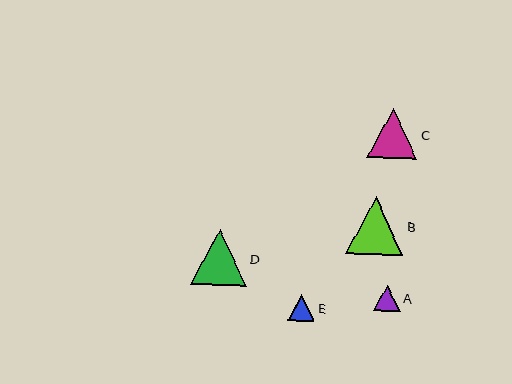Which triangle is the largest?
Triangle B is the largest with a size of approximately 57 pixels.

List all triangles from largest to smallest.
From largest to smallest: B, D, C, A, E.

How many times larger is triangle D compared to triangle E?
Triangle D is approximately 2.1 times the size of triangle E.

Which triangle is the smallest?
Triangle E is the smallest with a size of approximately 26 pixels.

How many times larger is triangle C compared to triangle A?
Triangle C is approximately 1.9 times the size of triangle A.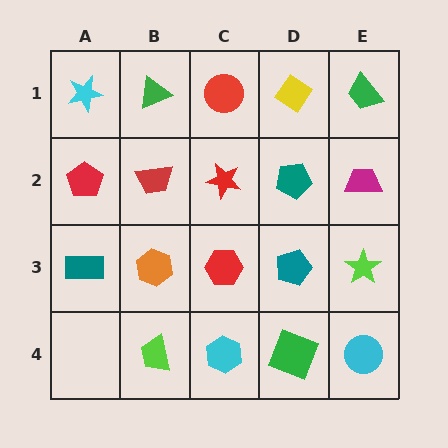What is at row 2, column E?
A magenta trapezoid.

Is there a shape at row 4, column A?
No, that cell is empty.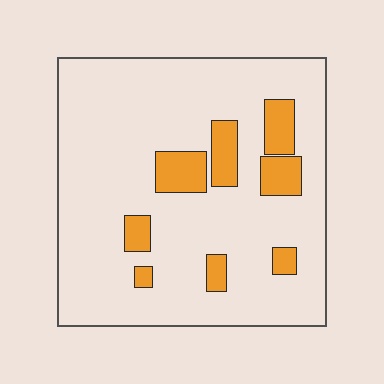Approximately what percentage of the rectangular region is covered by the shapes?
Approximately 15%.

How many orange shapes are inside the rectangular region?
8.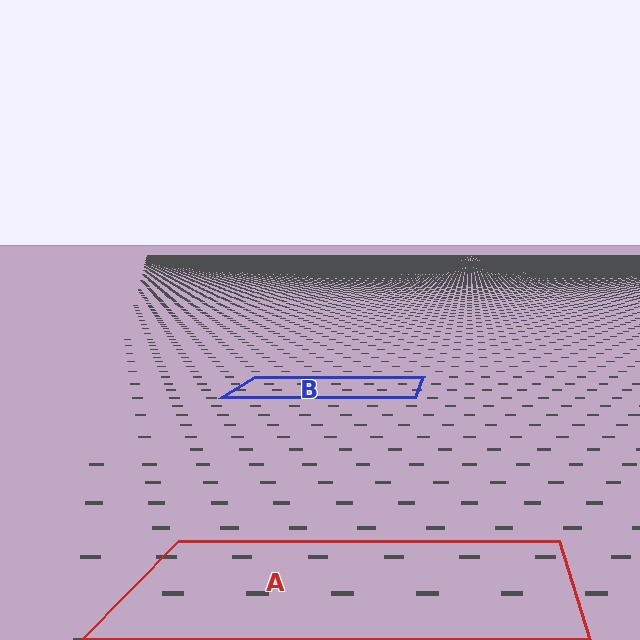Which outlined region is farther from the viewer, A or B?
Region B is farther from the viewer — the texture elements inside it appear smaller and more densely packed.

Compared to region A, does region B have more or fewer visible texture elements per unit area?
Region B has more texture elements per unit area — they are packed more densely because it is farther away.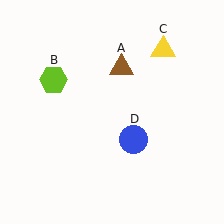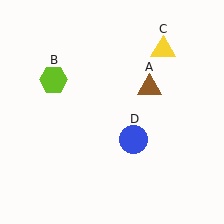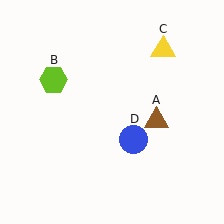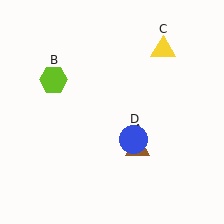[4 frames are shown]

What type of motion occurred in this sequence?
The brown triangle (object A) rotated clockwise around the center of the scene.